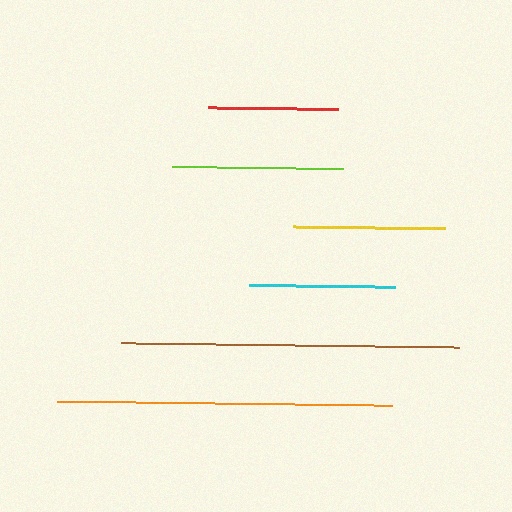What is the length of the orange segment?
The orange segment is approximately 335 pixels long.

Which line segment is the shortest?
The red line is the shortest at approximately 130 pixels.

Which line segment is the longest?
The brown line is the longest at approximately 337 pixels.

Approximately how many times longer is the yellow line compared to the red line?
The yellow line is approximately 1.2 times the length of the red line.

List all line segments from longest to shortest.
From longest to shortest: brown, orange, lime, yellow, cyan, red.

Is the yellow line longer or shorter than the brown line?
The brown line is longer than the yellow line.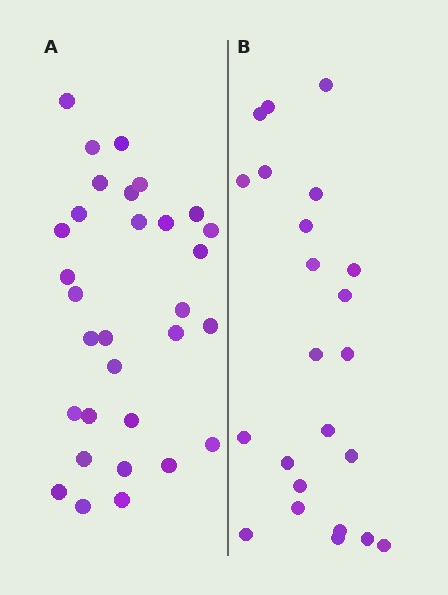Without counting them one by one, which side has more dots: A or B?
Region A (the left region) has more dots.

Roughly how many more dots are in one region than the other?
Region A has roughly 8 or so more dots than region B.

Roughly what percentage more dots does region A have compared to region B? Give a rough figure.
About 35% more.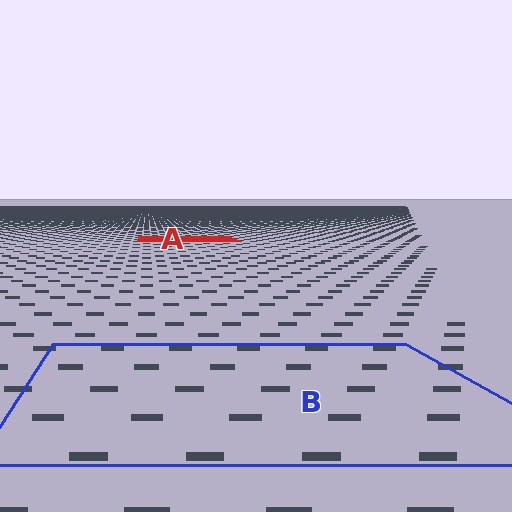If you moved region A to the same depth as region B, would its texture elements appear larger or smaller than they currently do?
They would appear larger. At a closer depth, the same texture elements are projected at a bigger on-screen size.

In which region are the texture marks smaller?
The texture marks are smaller in region A, because it is farther away.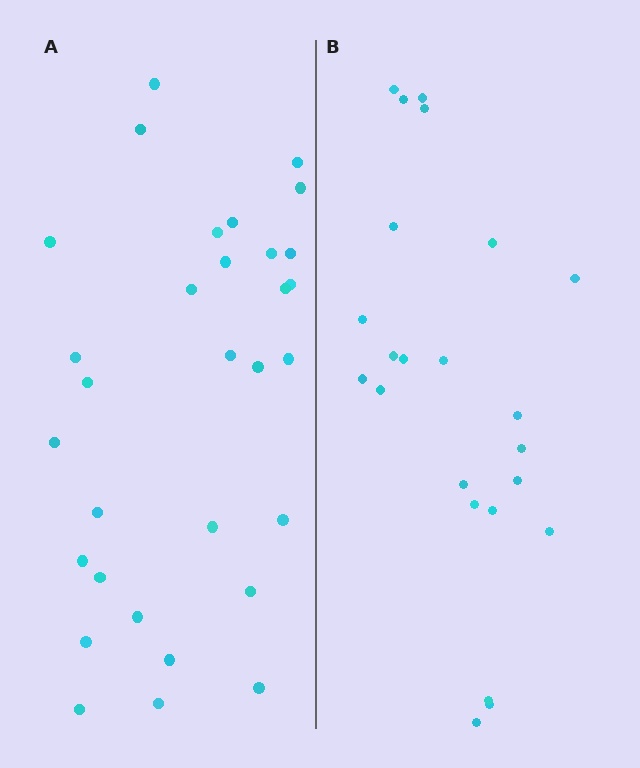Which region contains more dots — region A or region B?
Region A (the left region) has more dots.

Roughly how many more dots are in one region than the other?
Region A has roughly 8 or so more dots than region B.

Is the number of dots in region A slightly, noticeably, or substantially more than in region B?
Region A has noticeably more, but not dramatically so. The ratio is roughly 1.3 to 1.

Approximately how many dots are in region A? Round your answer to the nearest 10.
About 30 dots. (The exact count is 31, which rounds to 30.)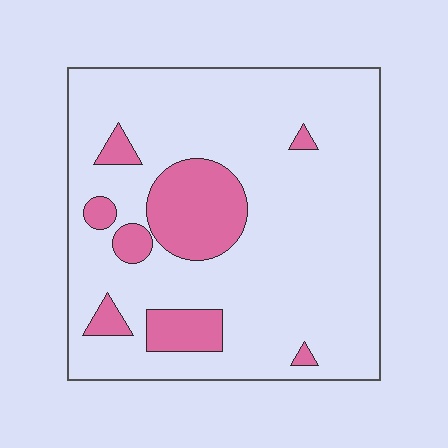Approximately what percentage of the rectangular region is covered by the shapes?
Approximately 15%.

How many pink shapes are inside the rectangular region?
8.